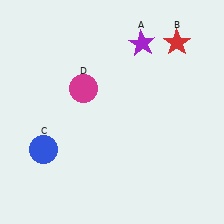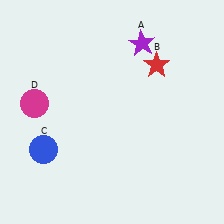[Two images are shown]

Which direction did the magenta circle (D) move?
The magenta circle (D) moved left.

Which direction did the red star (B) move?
The red star (B) moved down.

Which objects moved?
The objects that moved are: the red star (B), the magenta circle (D).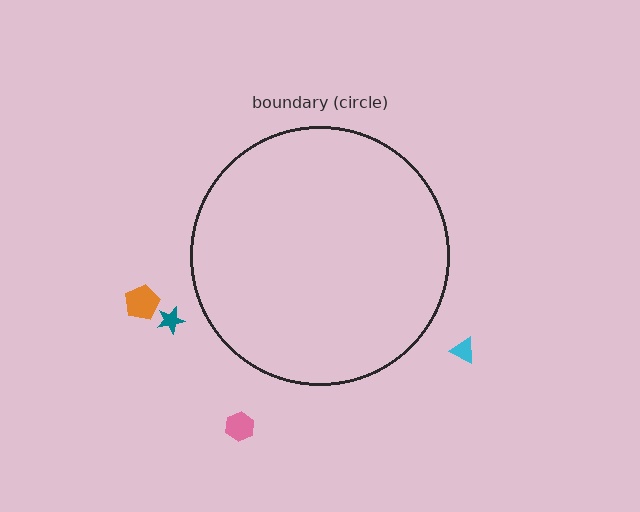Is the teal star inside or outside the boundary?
Outside.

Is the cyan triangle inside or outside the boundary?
Outside.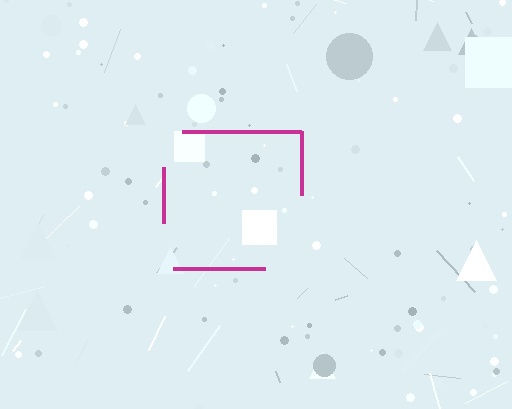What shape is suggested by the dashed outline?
The dashed outline suggests a square.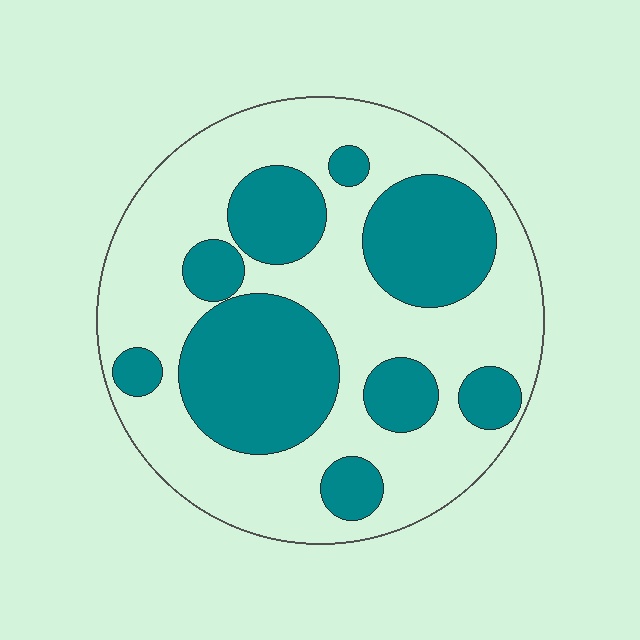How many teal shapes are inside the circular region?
9.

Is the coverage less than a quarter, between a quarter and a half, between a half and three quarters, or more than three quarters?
Between a quarter and a half.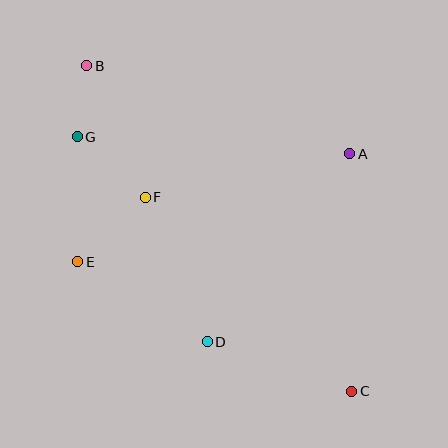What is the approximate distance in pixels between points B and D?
The distance between B and D is approximately 301 pixels.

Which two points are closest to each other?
Points B and G are closest to each other.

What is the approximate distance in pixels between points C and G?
The distance between C and G is approximately 374 pixels.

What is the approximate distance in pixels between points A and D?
The distance between A and D is approximately 236 pixels.